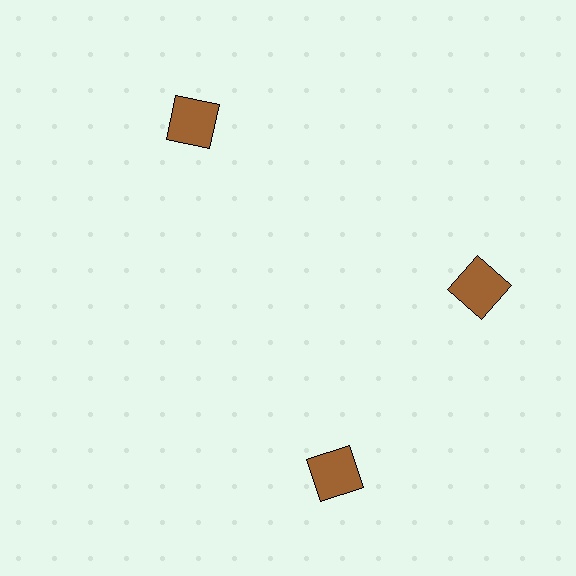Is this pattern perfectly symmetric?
No. The 3 brown squares are arranged in a ring, but one element near the 7 o'clock position is rotated out of alignment along the ring, breaking the 3-fold rotational symmetry.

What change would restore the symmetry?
The symmetry would be restored by rotating it back into even spacing with its neighbors so that all 3 squares sit at equal angles and equal distance from the center.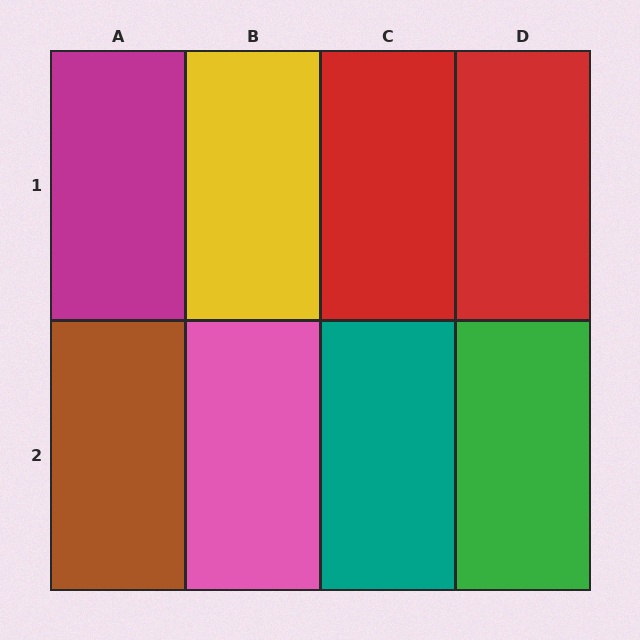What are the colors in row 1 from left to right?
Magenta, yellow, red, red.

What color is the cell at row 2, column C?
Teal.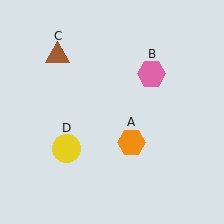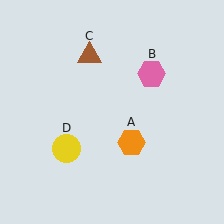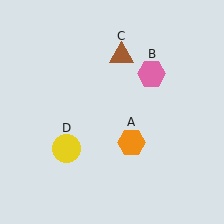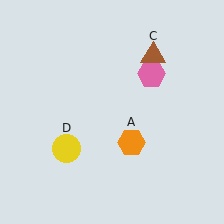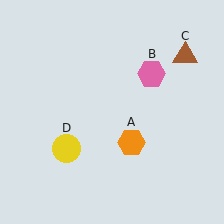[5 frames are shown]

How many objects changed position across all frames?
1 object changed position: brown triangle (object C).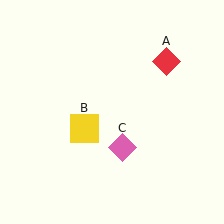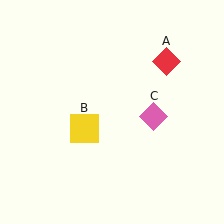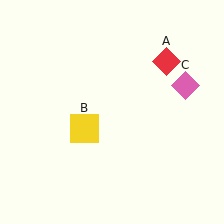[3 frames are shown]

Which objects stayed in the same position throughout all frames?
Red diamond (object A) and yellow square (object B) remained stationary.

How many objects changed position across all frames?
1 object changed position: pink diamond (object C).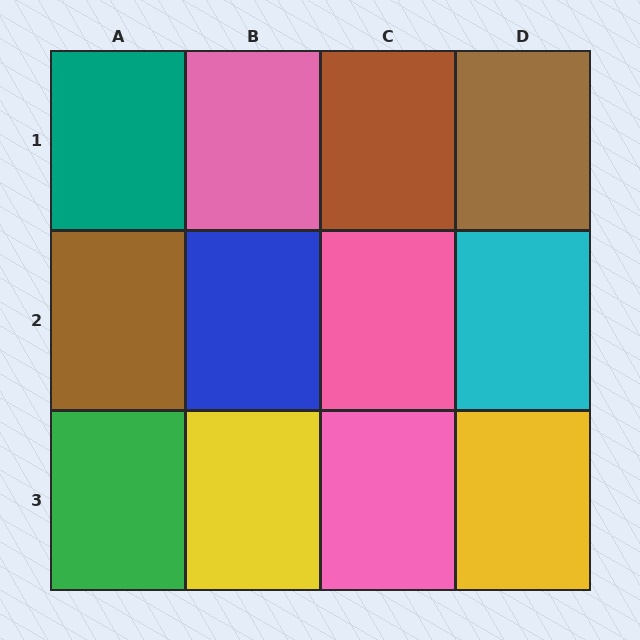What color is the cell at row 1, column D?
Brown.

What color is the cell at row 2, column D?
Cyan.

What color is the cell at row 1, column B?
Pink.